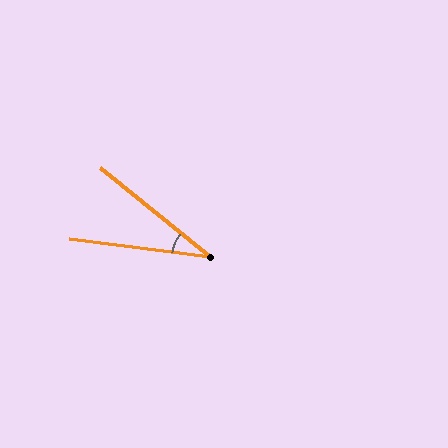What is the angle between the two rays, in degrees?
Approximately 32 degrees.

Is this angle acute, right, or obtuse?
It is acute.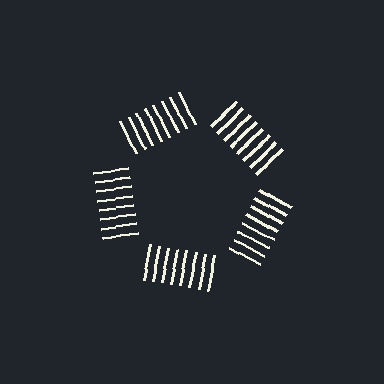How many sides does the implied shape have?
5 sides — the line-ends trace a pentagon.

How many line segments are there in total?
40 — 8 along each of the 5 edges.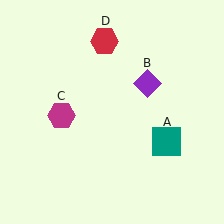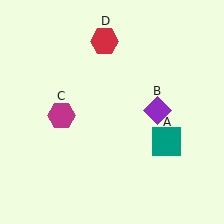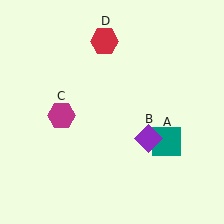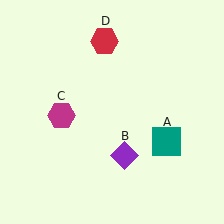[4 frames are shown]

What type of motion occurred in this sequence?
The purple diamond (object B) rotated clockwise around the center of the scene.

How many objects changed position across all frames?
1 object changed position: purple diamond (object B).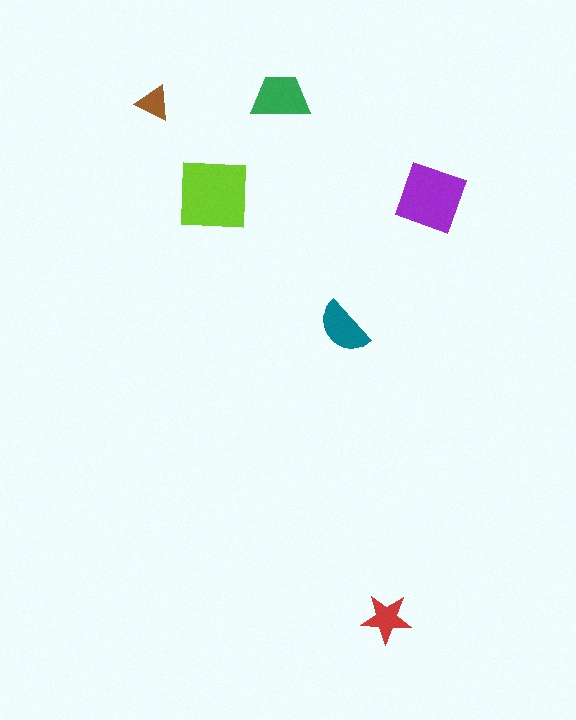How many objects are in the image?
There are 6 objects in the image.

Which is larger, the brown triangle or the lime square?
The lime square.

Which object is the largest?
The lime square.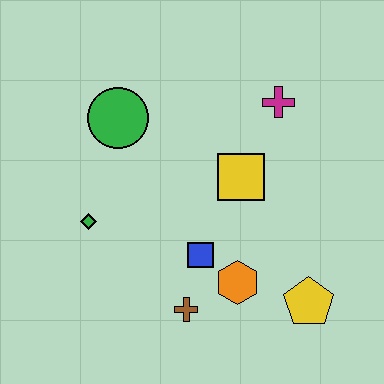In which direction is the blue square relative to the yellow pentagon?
The blue square is to the left of the yellow pentagon.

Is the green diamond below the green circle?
Yes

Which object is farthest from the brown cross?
The magenta cross is farthest from the brown cross.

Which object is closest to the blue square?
The orange hexagon is closest to the blue square.